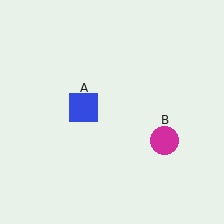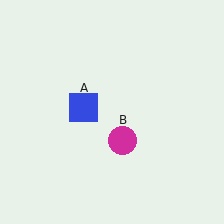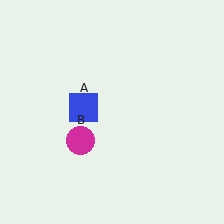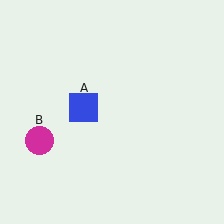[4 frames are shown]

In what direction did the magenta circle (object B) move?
The magenta circle (object B) moved left.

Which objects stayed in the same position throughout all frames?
Blue square (object A) remained stationary.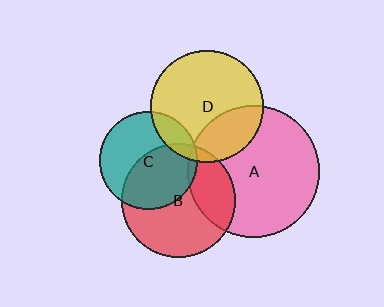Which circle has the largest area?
Circle A (pink).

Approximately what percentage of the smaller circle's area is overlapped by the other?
Approximately 15%.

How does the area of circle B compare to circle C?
Approximately 1.3 times.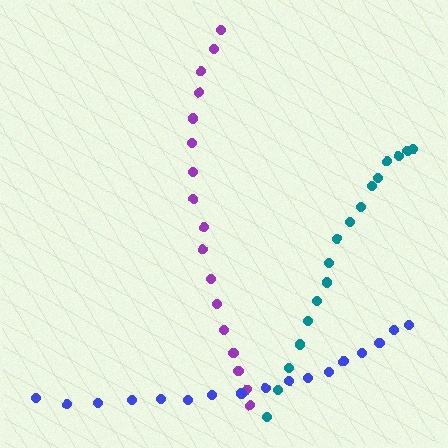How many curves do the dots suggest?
There are 3 distinct paths.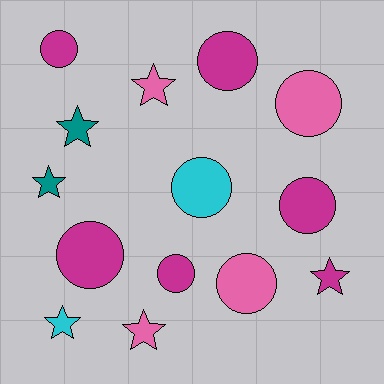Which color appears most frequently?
Magenta, with 6 objects.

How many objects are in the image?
There are 14 objects.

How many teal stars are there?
There are 2 teal stars.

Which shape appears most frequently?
Circle, with 8 objects.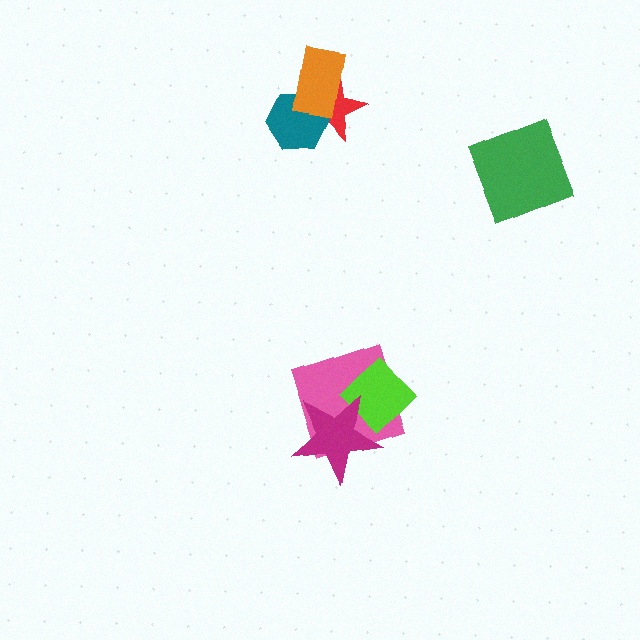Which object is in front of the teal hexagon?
The orange rectangle is in front of the teal hexagon.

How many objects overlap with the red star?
2 objects overlap with the red star.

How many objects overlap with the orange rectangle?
2 objects overlap with the orange rectangle.